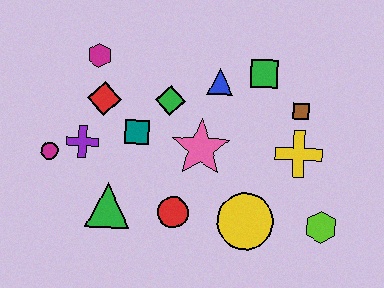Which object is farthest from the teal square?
The lime hexagon is farthest from the teal square.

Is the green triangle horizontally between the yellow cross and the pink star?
No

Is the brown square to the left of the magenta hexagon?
No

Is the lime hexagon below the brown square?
Yes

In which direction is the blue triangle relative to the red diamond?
The blue triangle is to the right of the red diamond.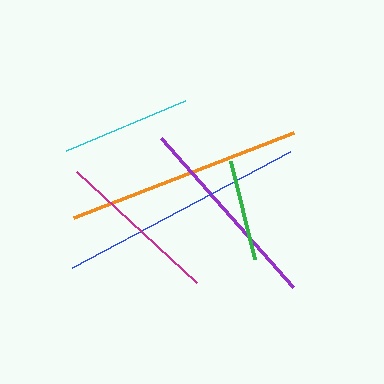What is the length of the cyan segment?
The cyan segment is approximately 129 pixels long.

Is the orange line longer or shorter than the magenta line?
The orange line is longer than the magenta line.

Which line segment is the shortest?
The green line is the shortest at approximately 101 pixels.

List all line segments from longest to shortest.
From longest to shortest: blue, orange, purple, magenta, cyan, green.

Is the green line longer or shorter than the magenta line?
The magenta line is longer than the green line.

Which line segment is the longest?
The blue line is the longest at approximately 247 pixels.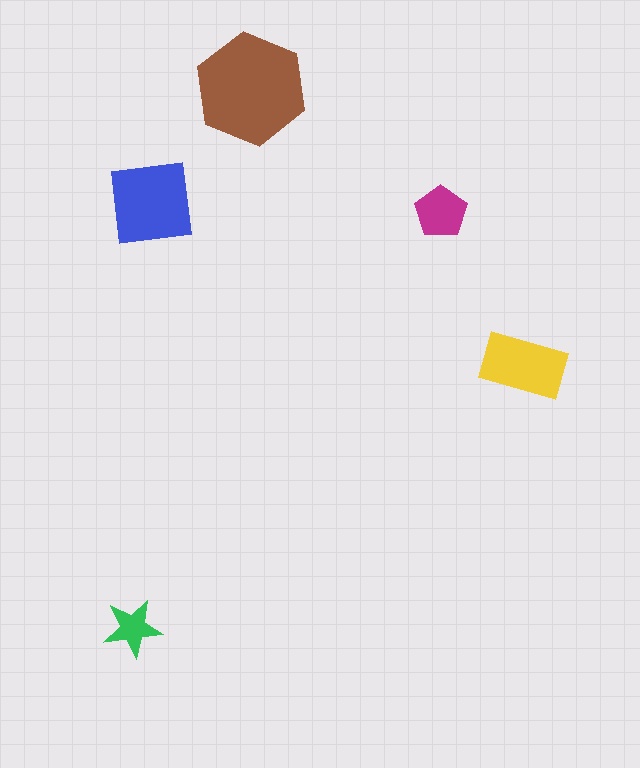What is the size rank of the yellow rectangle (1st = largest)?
3rd.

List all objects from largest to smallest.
The brown hexagon, the blue square, the yellow rectangle, the magenta pentagon, the green star.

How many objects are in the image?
There are 5 objects in the image.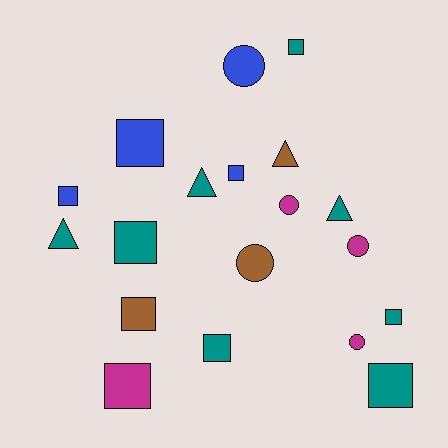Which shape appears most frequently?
Square, with 10 objects.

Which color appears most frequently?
Teal, with 8 objects.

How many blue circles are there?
There is 1 blue circle.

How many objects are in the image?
There are 19 objects.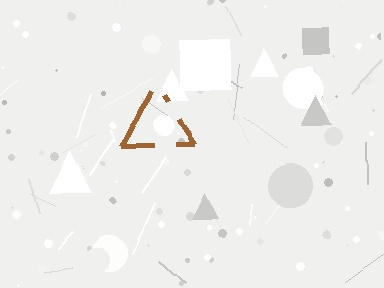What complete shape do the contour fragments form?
The contour fragments form a triangle.